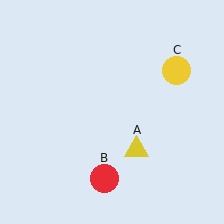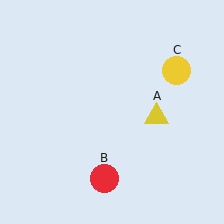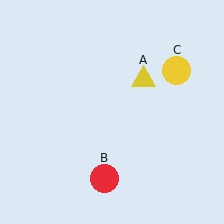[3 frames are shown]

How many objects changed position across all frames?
1 object changed position: yellow triangle (object A).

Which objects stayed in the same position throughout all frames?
Red circle (object B) and yellow circle (object C) remained stationary.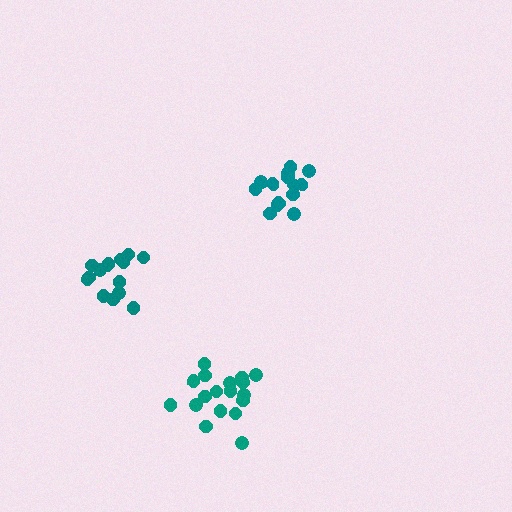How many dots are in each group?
Group 1: 18 dots, Group 2: 15 dots, Group 3: 15 dots (48 total).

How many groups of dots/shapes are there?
There are 3 groups.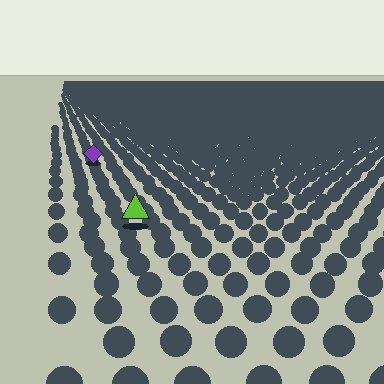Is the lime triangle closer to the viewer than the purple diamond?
Yes. The lime triangle is closer — you can tell from the texture gradient: the ground texture is coarser near it.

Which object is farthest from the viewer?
The purple diamond is farthest from the viewer. It appears smaller and the ground texture around it is denser.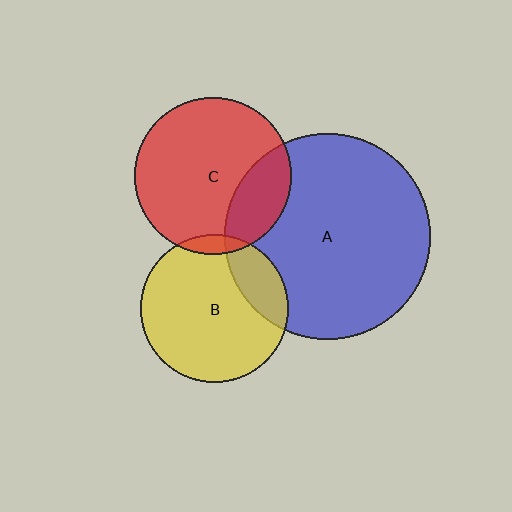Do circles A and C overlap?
Yes.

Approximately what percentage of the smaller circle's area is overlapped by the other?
Approximately 25%.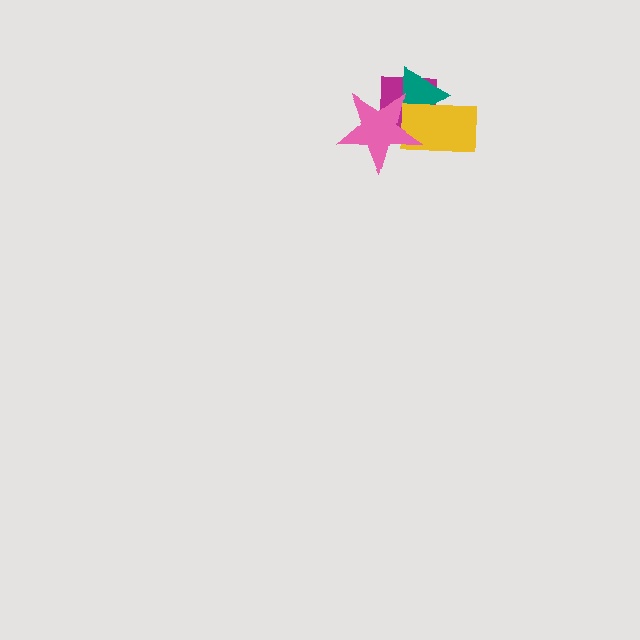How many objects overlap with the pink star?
3 objects overlap with the pink star.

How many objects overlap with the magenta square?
3 objects overlap with the magenta square.